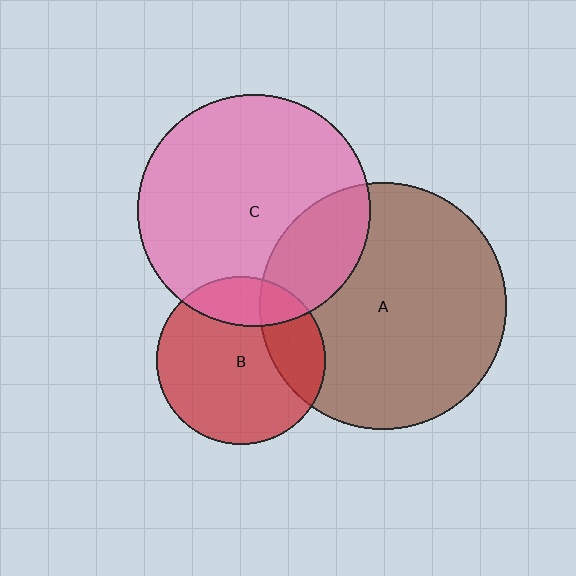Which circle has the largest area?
Circle A (brown).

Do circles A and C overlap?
Yes.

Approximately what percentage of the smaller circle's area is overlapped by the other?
Approximately 25%.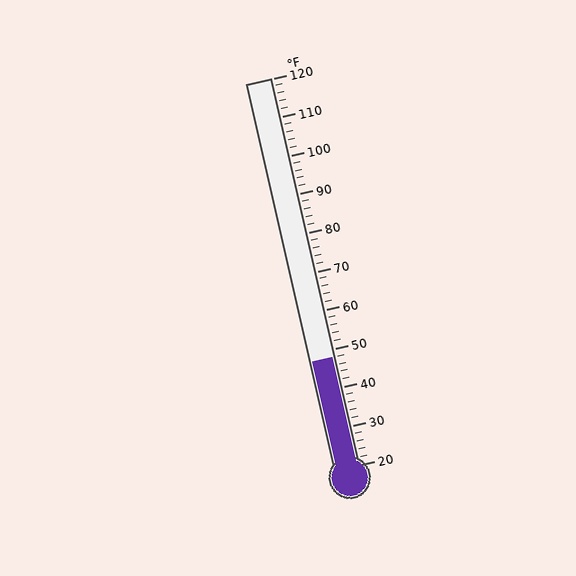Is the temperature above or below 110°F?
The temperature is below 110°F.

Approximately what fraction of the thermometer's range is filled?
The thermometer is filled to approximately 30% of its range.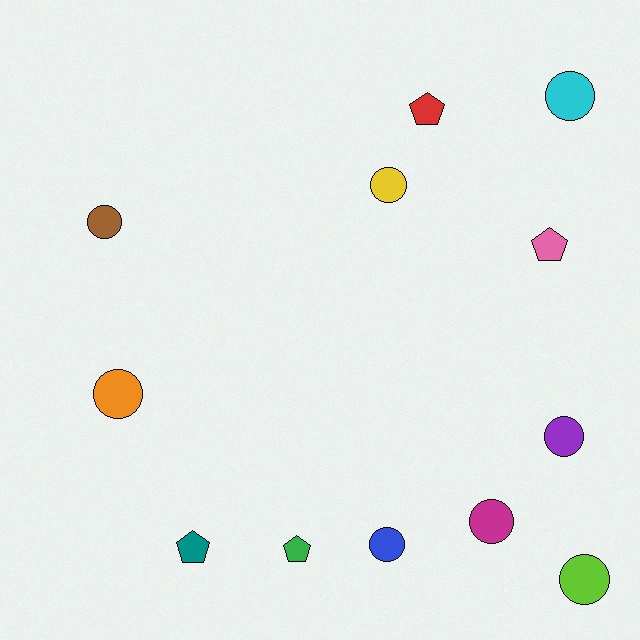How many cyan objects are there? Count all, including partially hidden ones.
There is 1 cyan object.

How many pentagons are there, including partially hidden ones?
There are 4 pentagons.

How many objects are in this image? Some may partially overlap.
There are 12 objects.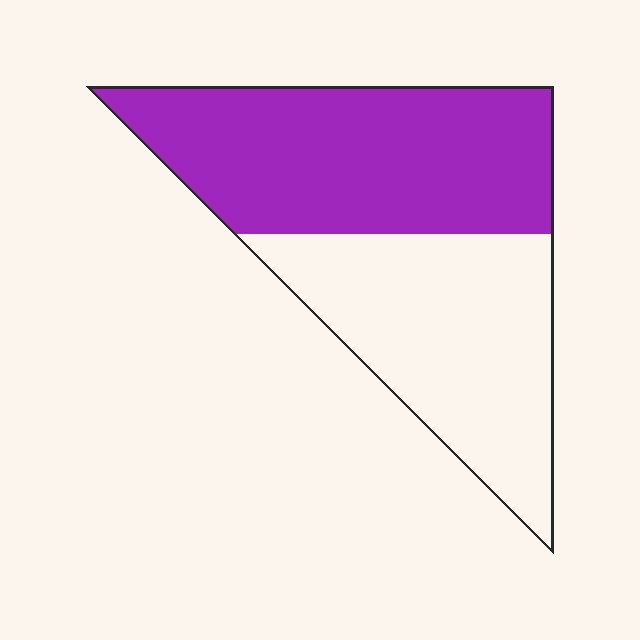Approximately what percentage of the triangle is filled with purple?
Approximately 55%.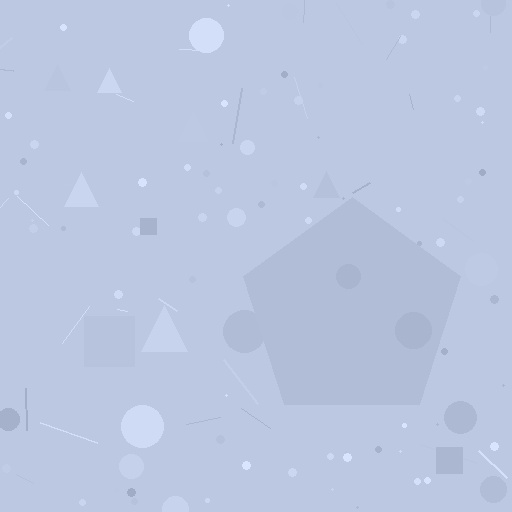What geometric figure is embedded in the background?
A pentagon is embedded in the background.